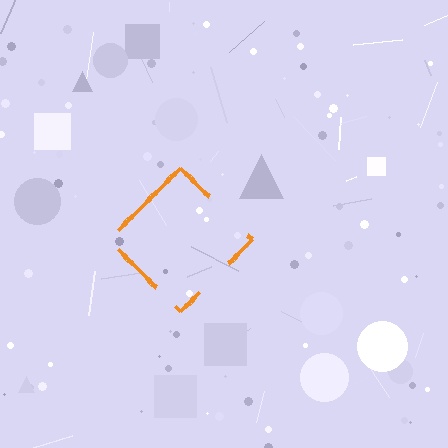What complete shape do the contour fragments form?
The contour fragments form a diamond.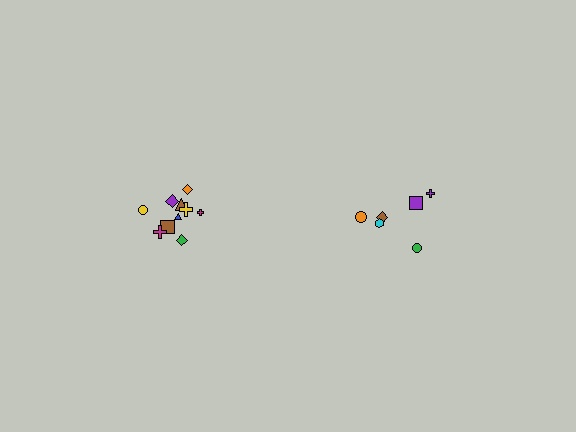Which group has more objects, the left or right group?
The left group.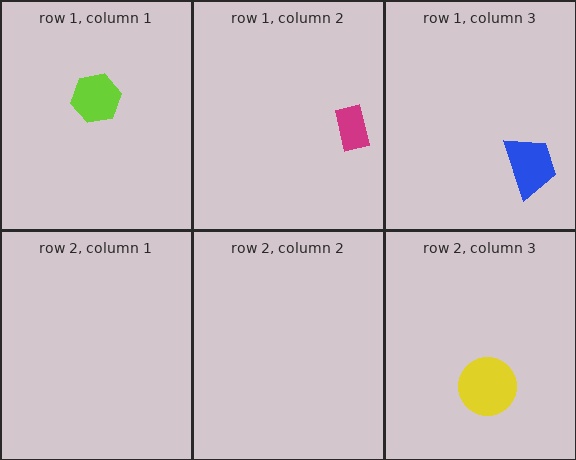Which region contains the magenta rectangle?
The row 1, column 2 region.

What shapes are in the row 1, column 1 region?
The lime hexagon.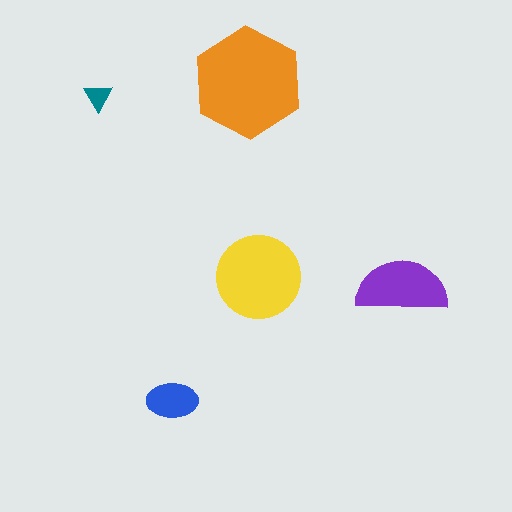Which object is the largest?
The orange hexagon.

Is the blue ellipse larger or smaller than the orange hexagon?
Smaller.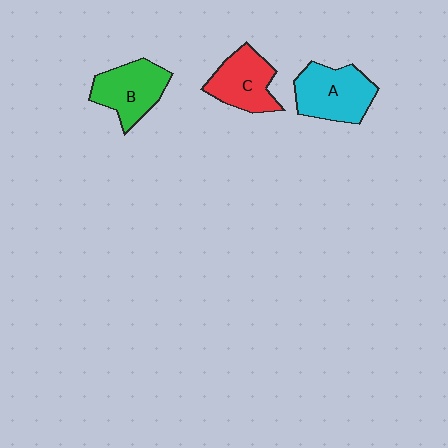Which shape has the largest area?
Shape A (cyan).